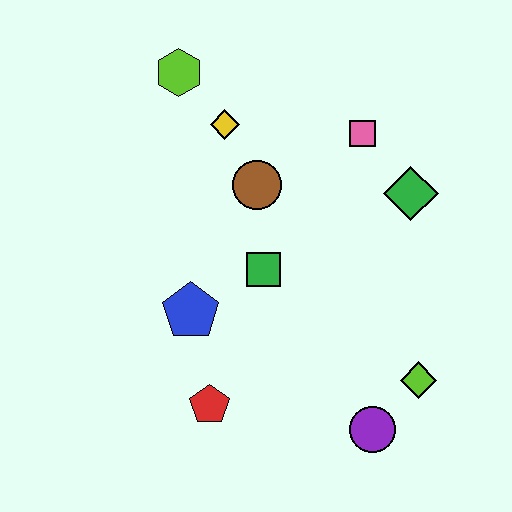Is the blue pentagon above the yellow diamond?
No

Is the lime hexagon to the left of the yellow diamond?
Yes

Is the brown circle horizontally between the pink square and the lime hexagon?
Yes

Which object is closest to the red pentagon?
The blue pentagon is closest to the red pentagon.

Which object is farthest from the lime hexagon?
The purple circle is farthest from the lime hexagon.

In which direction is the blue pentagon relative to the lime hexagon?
The blue pentagon is below the lime hexagon.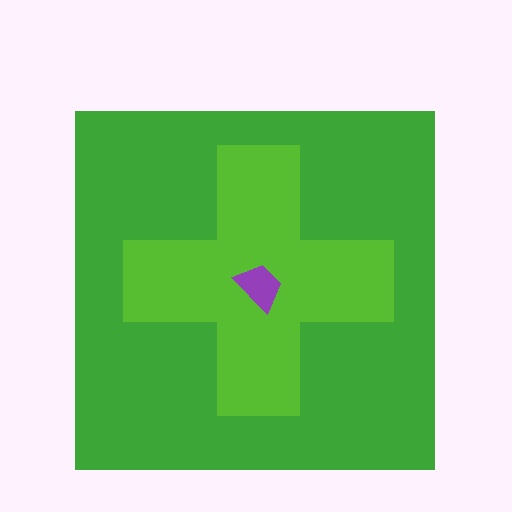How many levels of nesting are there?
3.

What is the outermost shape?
The green square.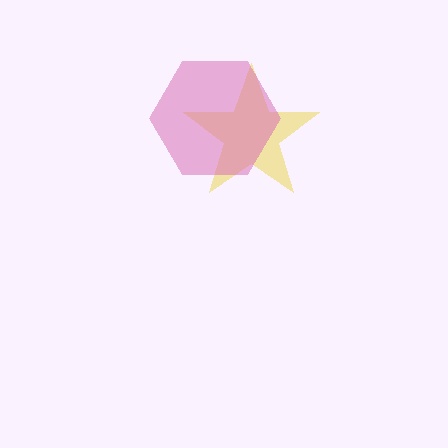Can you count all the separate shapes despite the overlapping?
Yes, there are 2 separate shapes.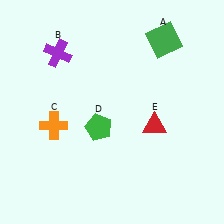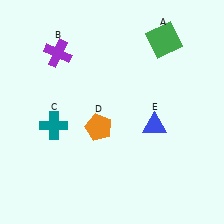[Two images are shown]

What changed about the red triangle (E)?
In Image 1, E is red. In Image 2, it changed to blue.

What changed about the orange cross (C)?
In Image 1, C is orange. In Image 2, it changed to teal.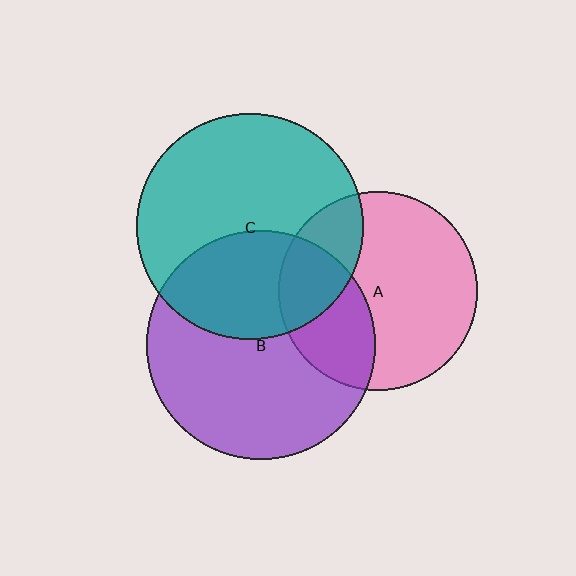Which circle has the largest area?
Circle B (purple).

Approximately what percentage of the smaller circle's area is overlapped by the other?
Approximately 35%.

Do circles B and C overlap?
Yes.